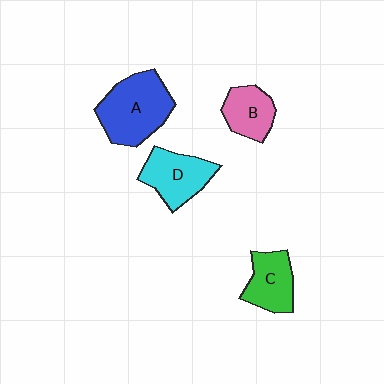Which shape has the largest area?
Shape A (blue).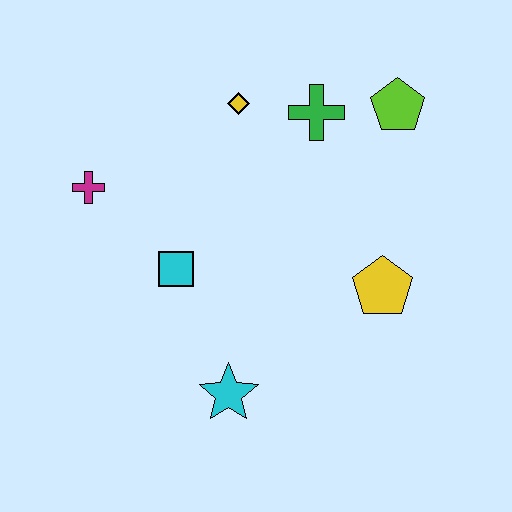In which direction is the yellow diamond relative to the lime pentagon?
The yellow diamond is to the left of the lime pentagon.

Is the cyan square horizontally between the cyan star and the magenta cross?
Yes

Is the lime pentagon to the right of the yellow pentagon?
Yes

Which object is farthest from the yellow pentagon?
The magenta cross is farthest from the yellow pentagon.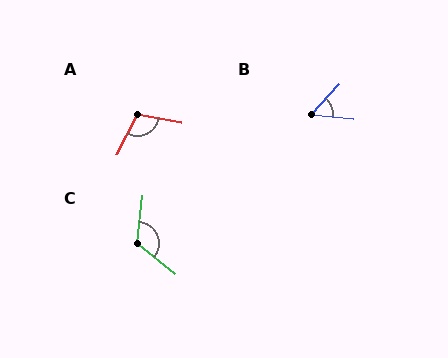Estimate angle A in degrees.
Approximately 106 degrees.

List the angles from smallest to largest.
B (52°), A (106°), C (122°).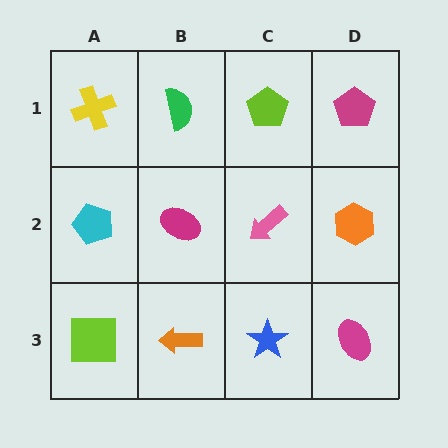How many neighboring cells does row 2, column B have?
4.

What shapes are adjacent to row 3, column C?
A pink arrow (row 2, column C), an orange arrow (row 3, column B), a magenta ellipse (row 3, column D).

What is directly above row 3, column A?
A cyan pentagon.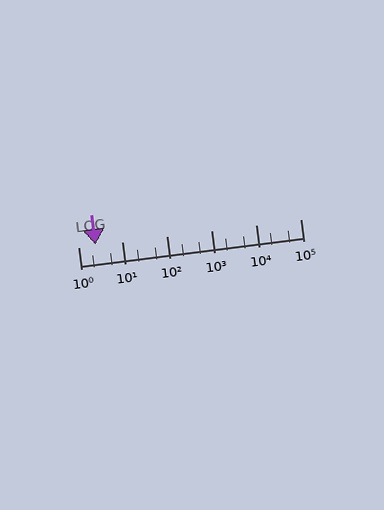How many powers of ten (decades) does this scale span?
The scale spans 5 decades, from 1 to 100000.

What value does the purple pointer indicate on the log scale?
The pointer indicates approximately 2.4.